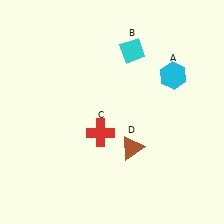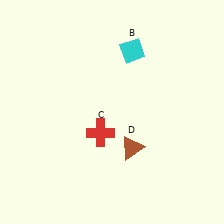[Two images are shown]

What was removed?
The cyan hexagon (A) was removed in Image 2.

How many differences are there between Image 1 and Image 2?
There is 1 difference between the two images.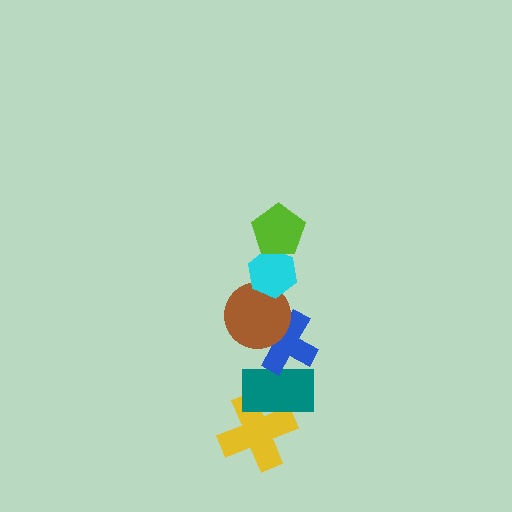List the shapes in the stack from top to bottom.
From top to bottom: the lime pentagon, the cyan hexagon, the brown circle, the blue cross, the teal rectangle, the yellow cross.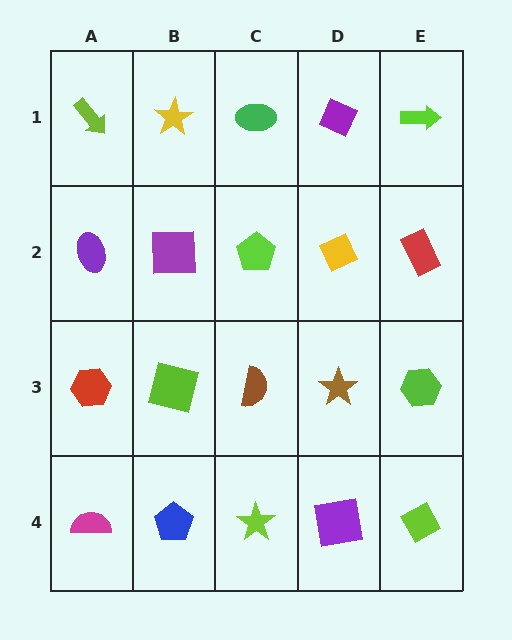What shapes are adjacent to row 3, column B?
A purple square (row 2, column B), a blue pentagon (row 4, column B), a red hexagon (row 3, column A), a brown semicircle (row 3, column C).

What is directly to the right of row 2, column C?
A yellow diamond.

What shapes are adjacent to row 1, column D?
A yellow diamond (row 2, column D), a green ellipse (row 1, column C), a lime arrow (row 1, column E).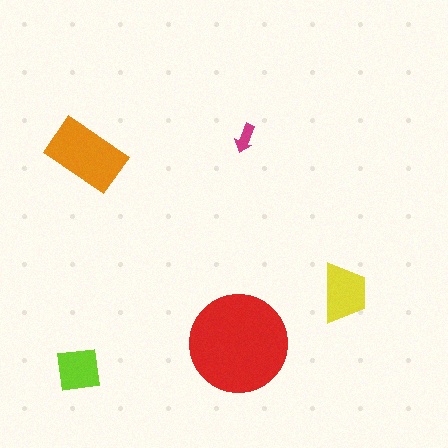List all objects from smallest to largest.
The magenta arrow, the lime square, the yellow trapezoid, the orange rectangle, the red circle.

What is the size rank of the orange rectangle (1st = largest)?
2nd.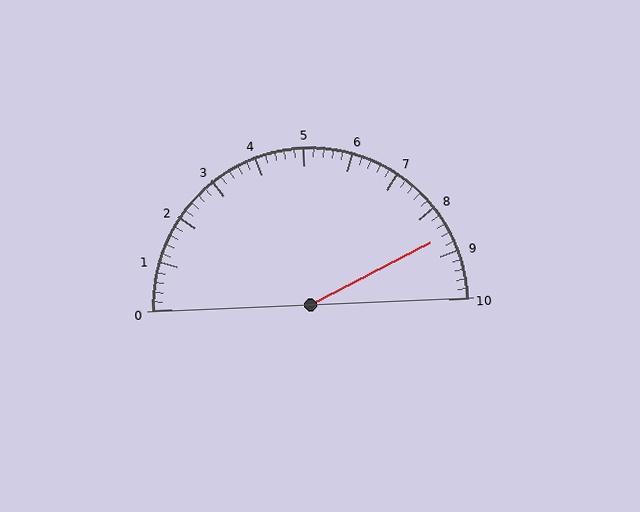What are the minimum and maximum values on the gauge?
The gauge ranges from 0 to 10.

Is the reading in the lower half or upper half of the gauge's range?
The reading is in the upper half of the range (0 to 10).